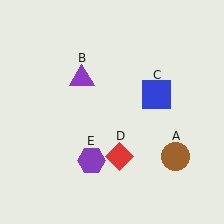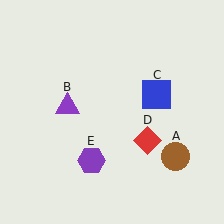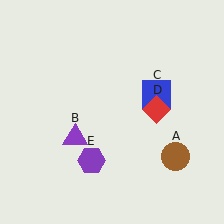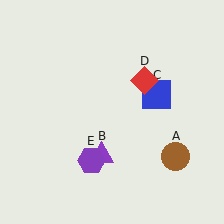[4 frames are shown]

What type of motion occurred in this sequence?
The purple triangle (object B), red diamond (object D) rotated counterclockwise around the center of the scene.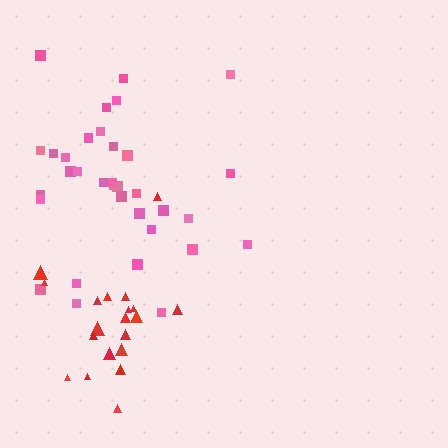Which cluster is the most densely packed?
Red.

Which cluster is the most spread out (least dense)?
Pink.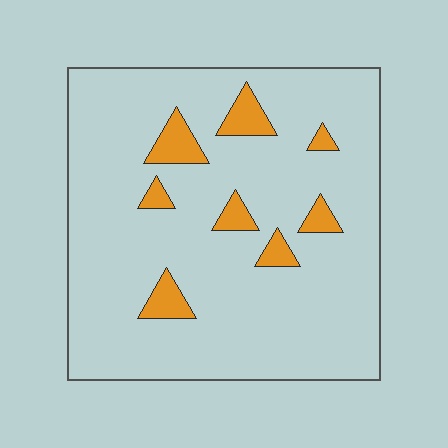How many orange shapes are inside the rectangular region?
8.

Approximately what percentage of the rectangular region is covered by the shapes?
Approximately 10%.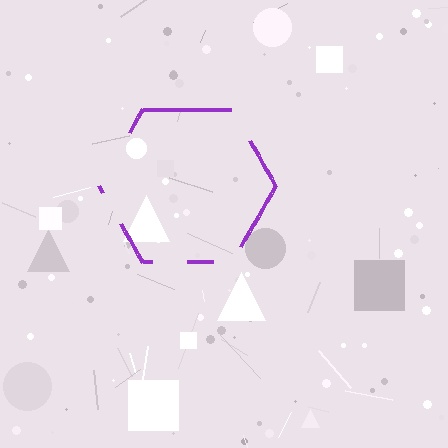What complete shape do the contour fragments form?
The contour fragments form a hexagon.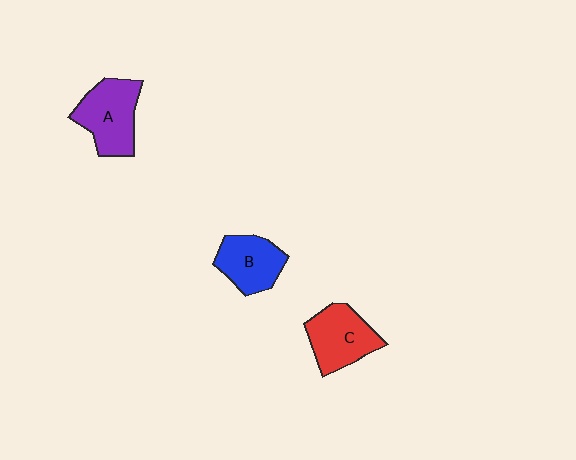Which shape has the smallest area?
Shape B (blue).